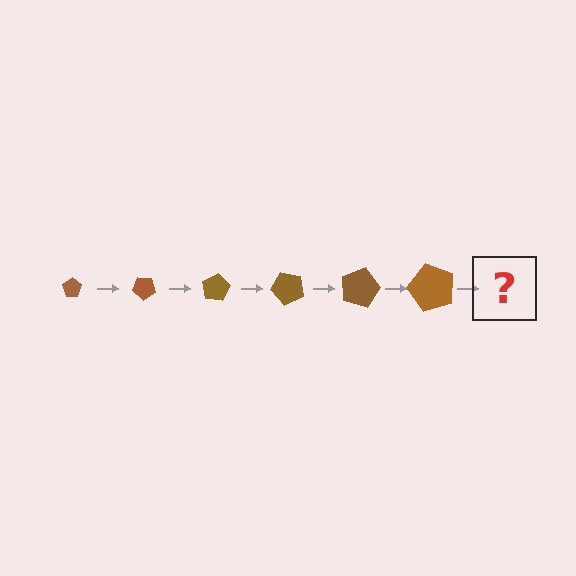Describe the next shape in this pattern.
It should be a pentagon, larger than the previous one and rotated 240 degrees from the start.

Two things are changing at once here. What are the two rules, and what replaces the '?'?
The two rules are that the pentagon grows larger each step and it rotates 40 degrees each step. The '?' should be a pentagon, larger than the previous one and rotated 240 degrees from the start.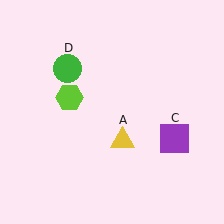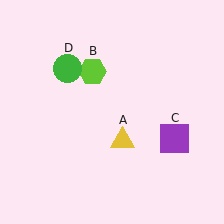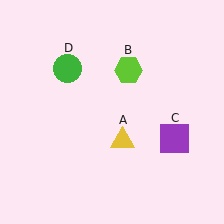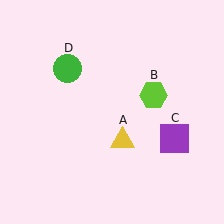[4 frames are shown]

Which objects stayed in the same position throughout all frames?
Yellow triangle (object A) and purple square (object C) and green circle (object D) remained stationary.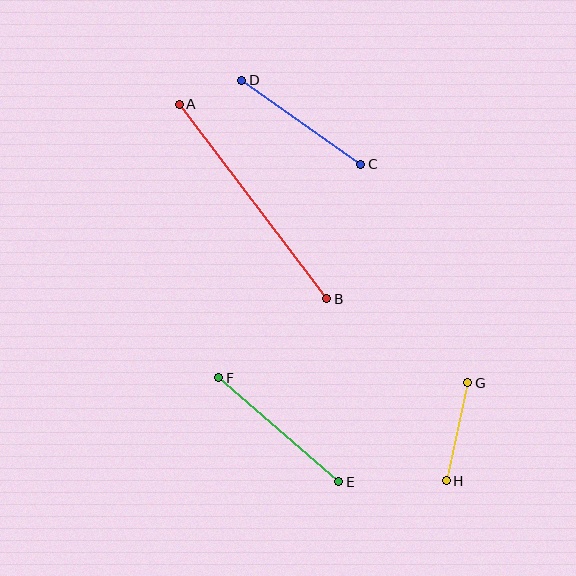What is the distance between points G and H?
The distance is approximately 101 pixels.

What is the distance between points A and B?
The distance is approximately 244 pixels.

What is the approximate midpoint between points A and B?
The midpoint is at approximately (253, 202) pixels.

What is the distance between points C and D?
The distance is approximately 145 pixels.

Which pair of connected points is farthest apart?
Points A and B are farthest apart.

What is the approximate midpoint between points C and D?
The midpoint is at approximately (301, 122) pixels.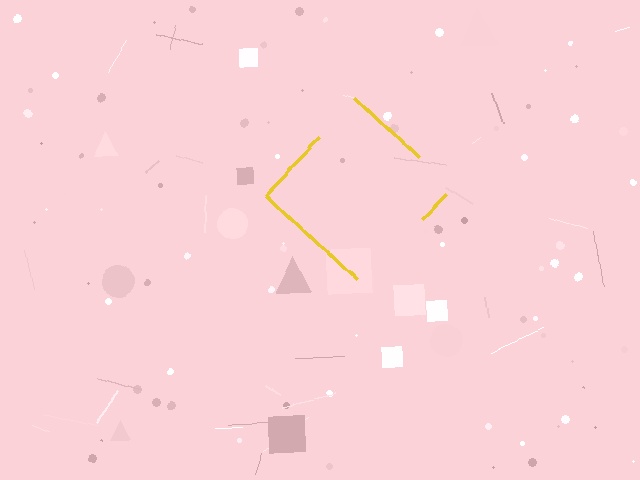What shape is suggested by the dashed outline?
The dashed outline suggests a diamond.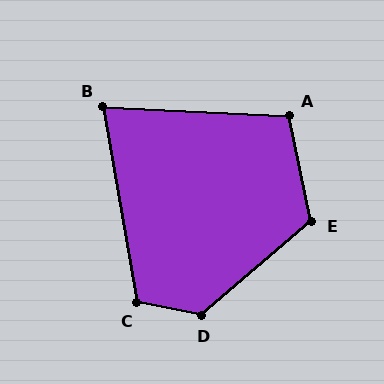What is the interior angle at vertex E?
Approximately 118 degrees (obtuse).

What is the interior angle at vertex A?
Approximately 105 degrees (obtuse).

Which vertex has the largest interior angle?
D, at approximately 129 degrees.